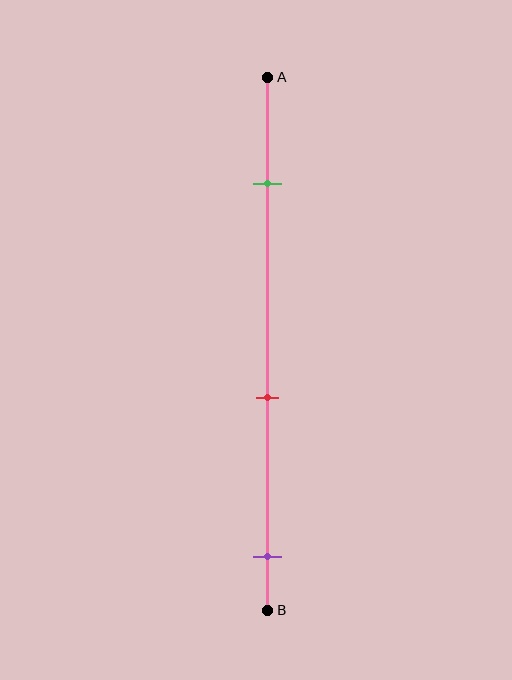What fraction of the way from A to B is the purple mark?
The purple mark is approximately 90% (0.9) of the way from A to B.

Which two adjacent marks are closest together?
The red and purple marks are the closest adjacent pair.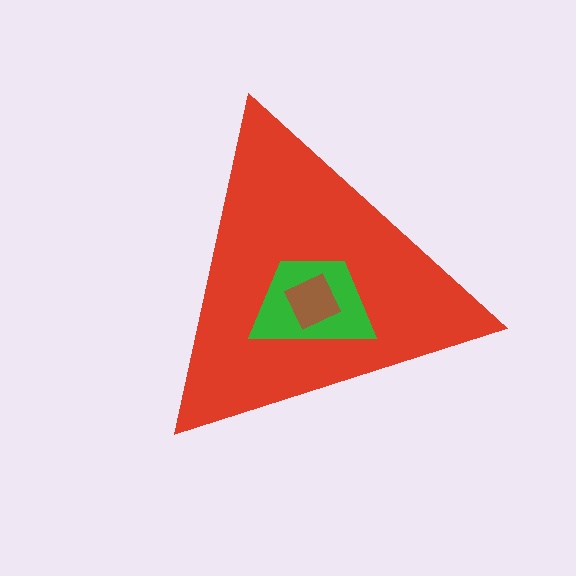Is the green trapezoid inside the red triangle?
Yes.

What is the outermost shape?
The red triangle.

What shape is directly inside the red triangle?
The green trapezoid.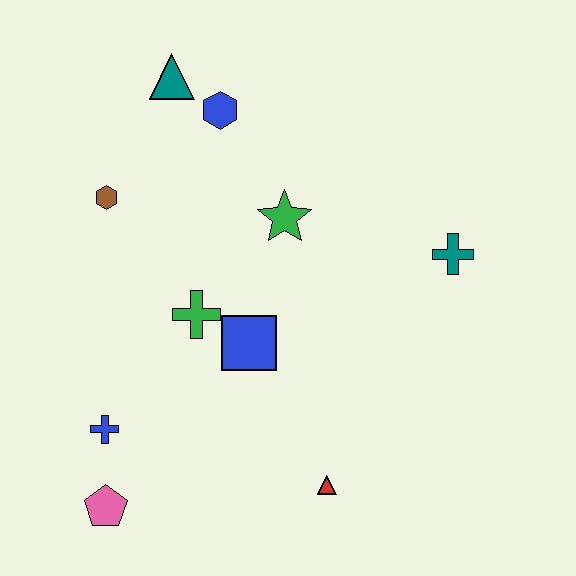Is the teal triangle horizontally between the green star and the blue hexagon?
No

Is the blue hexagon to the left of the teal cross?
Yes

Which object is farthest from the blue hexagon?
The pink pentagon is farthest from the blue hexagon.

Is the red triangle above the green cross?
No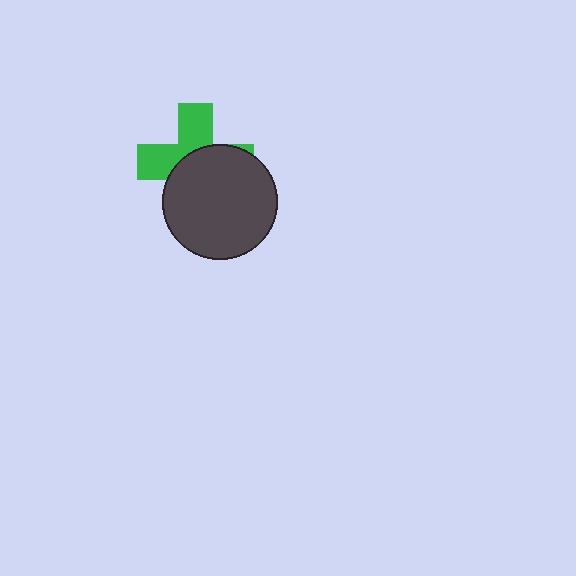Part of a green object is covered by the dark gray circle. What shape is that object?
It is a cross.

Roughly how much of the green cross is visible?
A small part of it is visible (roughly 44%).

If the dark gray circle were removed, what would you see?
You would see the complete green cross.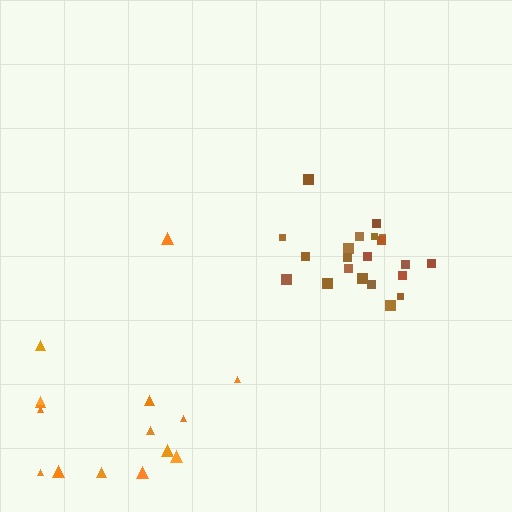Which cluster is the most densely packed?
Brown.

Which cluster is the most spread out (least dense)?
Orange.